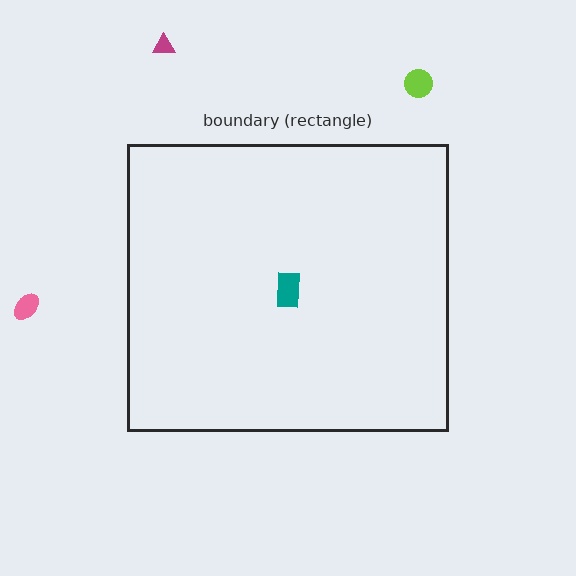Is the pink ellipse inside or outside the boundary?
Outside.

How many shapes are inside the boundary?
1 inside, 3 outside.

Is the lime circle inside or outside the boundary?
Outside.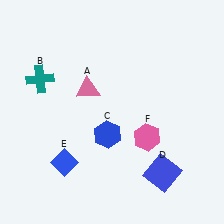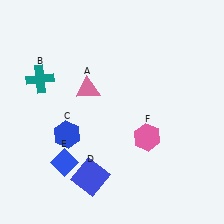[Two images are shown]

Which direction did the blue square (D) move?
The blue square (D) moved left.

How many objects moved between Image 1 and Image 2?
2 objects moved between the two images.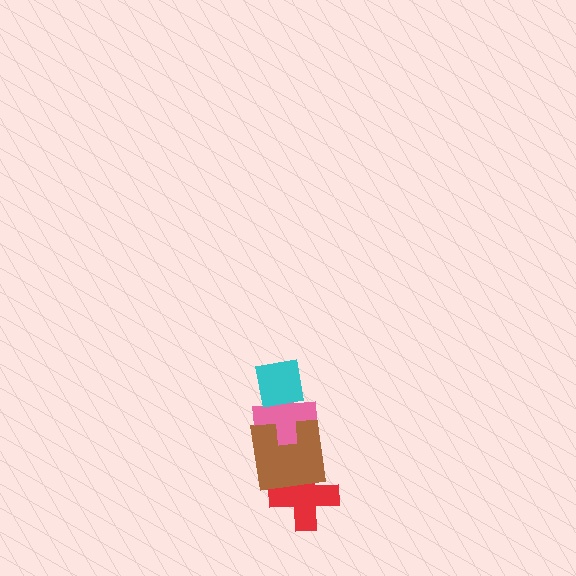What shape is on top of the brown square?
The pink cross is on top of the brown square.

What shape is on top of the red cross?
The brown square is on top of the red cross.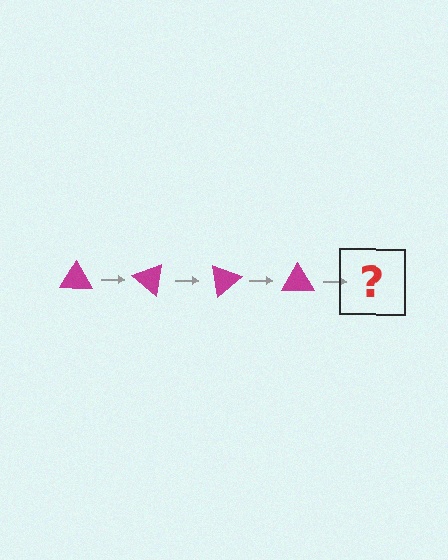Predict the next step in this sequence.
The next step is a magenta triangle rotated 160 degrees.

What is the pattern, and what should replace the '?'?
The pattern is that the triangle rotates 40 degrees each step. The '?' should be a magenta triangle rotated 160 degrees.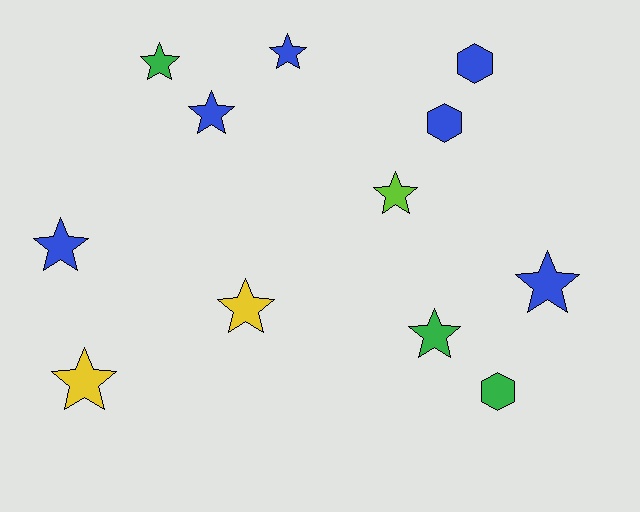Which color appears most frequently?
Blue, with 6 objects.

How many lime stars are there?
There is 1 lime star.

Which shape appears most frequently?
Star, with 9 objects.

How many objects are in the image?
There are 12 objects.